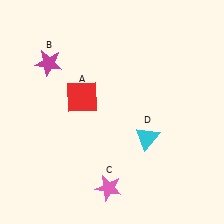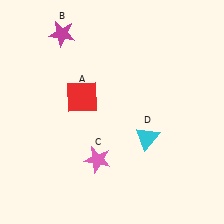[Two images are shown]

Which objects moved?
The objects that moved are: the magenta star (B), the pink star (C).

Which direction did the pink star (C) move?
The pink star (C) moved up.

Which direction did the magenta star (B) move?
The magenta star (B) moved up.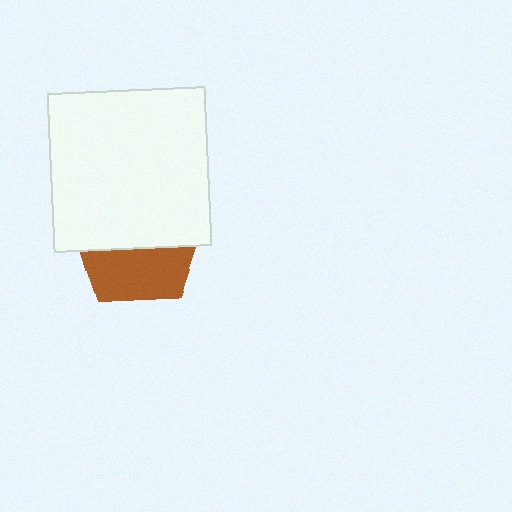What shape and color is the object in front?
The object in front is a white square.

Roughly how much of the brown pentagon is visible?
A small part of it is visible (roughly 43%).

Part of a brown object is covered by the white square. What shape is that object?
It is a pentagon.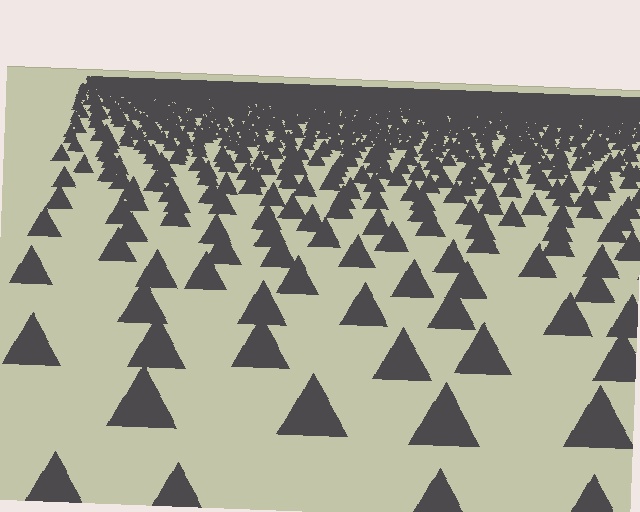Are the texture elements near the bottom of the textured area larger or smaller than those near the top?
Larger. Near the bottom, elements are closer to the viewer and appear at a bigger on-screen size.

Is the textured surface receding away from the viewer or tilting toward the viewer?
The surface is receding away from the viewer. Texture elements get smaller and denser toward the top.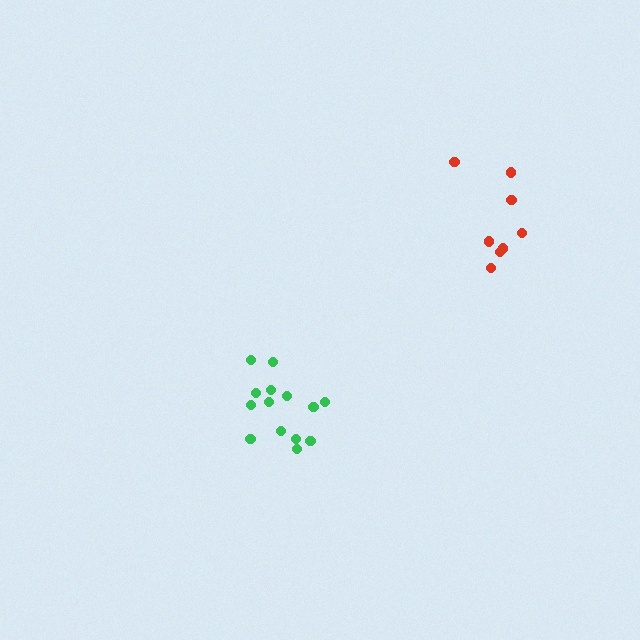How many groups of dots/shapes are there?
There are 2 groups.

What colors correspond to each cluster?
The clusters are colored: green, red.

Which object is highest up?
The red cluster is topmost.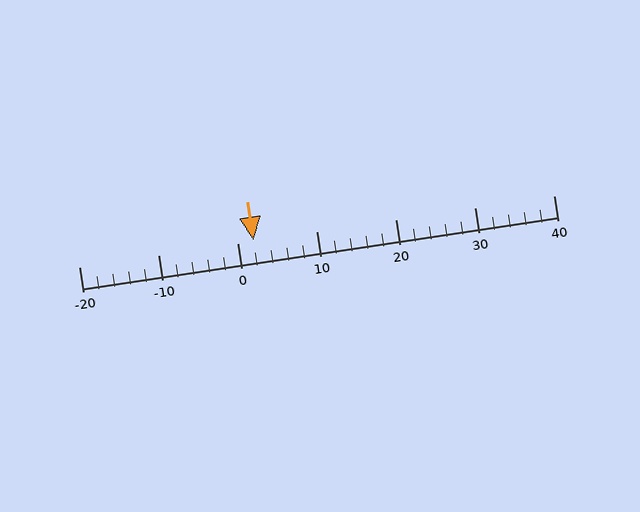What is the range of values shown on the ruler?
The ruler shows values from -20 to 40.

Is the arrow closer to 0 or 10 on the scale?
The arrow is closer to 0.